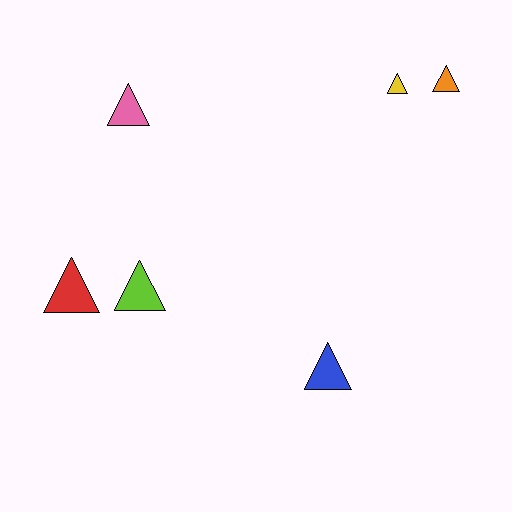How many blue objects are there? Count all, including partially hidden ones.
There is 1 blue object.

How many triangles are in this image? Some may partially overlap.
There are 6 triangles.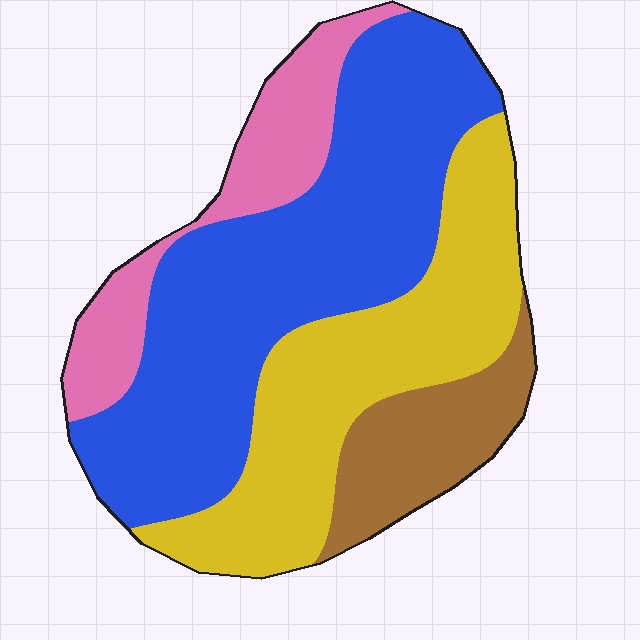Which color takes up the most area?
Blue, at roughly 45%.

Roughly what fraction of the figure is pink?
Pink covers 14% of the figure.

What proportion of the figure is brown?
Brown takes up about one eighth (1/8) of the figure.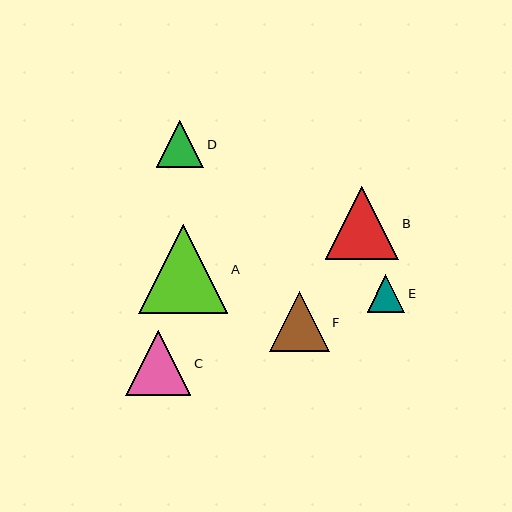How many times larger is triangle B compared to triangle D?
Triangle B is approximately 1.5 times the size of triangle D.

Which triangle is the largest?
Triangle A is the largest with a size of approximately 89 pixels.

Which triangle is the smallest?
Triangle E is the smallest with a size of approximately 38 pixels.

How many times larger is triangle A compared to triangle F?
Triangle A is approximately 1.5 times the size of triangle F.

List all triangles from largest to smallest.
From largest to smallest: A, B, C, F, D, E.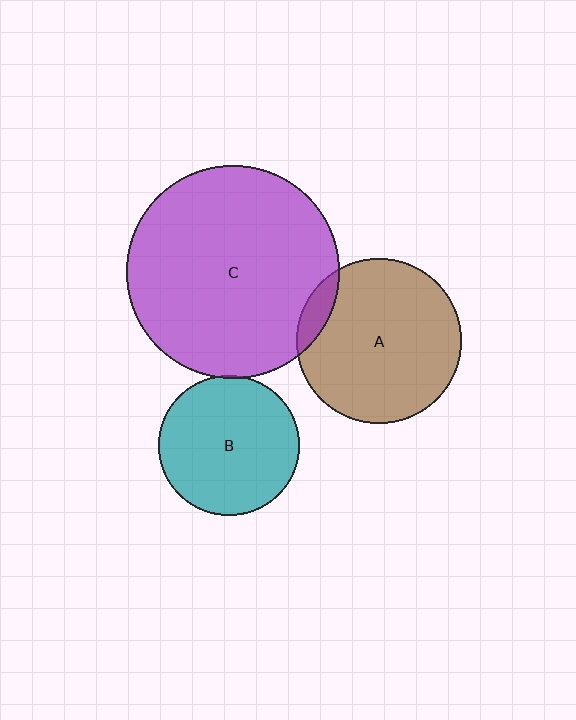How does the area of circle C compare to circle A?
Approximately 1.7 times.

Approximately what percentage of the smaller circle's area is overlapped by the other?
Approximately 10%.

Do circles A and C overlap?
Yes.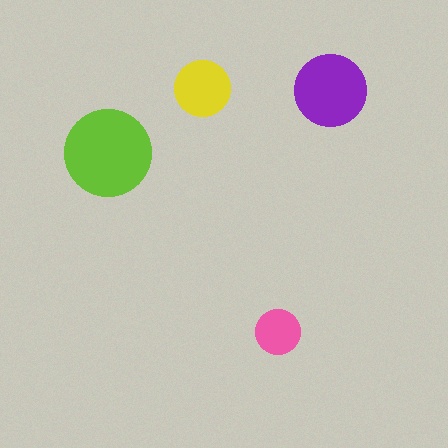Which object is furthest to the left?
The lime circle is leftmost.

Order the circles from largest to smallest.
the lime one, the purple one, the yellow one, the pink one.